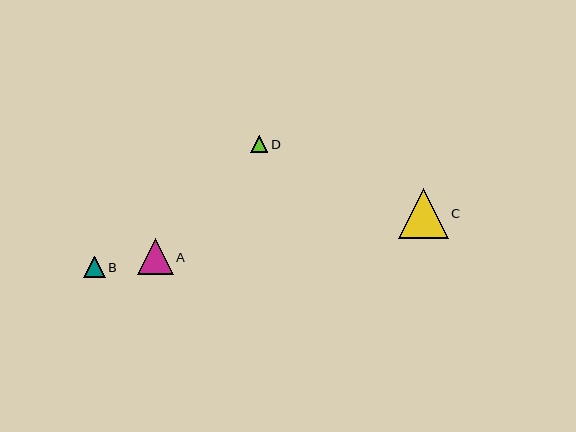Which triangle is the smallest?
Triangle D is the smallest with a size of approximately 17 pixels.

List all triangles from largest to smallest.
From largest to smallest: C, A, B, D.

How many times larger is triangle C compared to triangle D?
Triangle C is approximately 2.9 times the size of triangle D.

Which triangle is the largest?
Triangle C is the largest with a size of approximately 50 pixels.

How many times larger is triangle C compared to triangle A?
Triangle C is approximately 1.4 times the size of triangle A.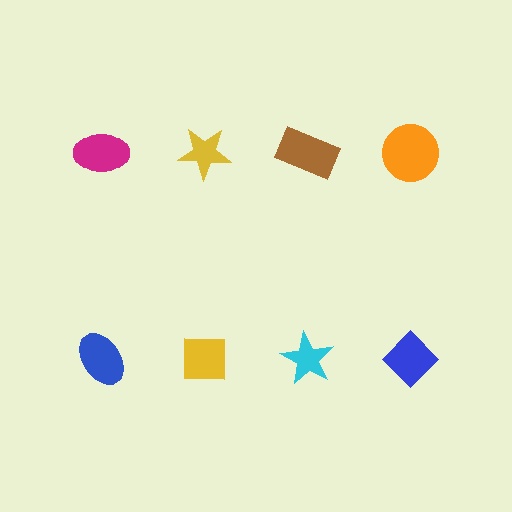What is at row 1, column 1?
A magenta ellipse.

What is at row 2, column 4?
A blue diamond.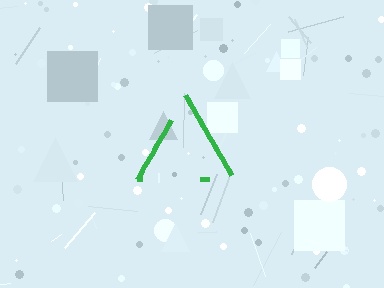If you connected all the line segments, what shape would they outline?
They would outline a triangle.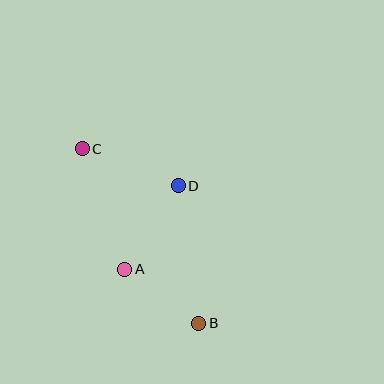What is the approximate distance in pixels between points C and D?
The distance between C and D is approximately 103 pixels.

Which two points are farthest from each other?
Points B and C are farthest from each other.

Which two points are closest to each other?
Points A and B are closest to each other.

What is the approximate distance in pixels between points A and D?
The distance between A and D is approximately 100 pixels.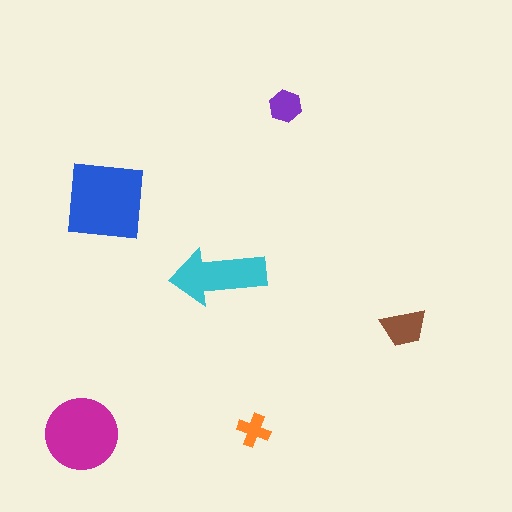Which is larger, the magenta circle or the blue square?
The blue square.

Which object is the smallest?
The orange cross.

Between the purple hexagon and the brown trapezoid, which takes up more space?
The brown trapezoid.